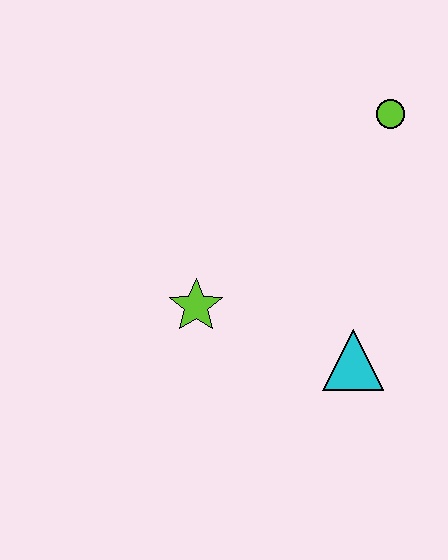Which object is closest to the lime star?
The cyan triangle is closest to the lime star.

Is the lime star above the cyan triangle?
Yes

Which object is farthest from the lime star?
The lime circle is farthest from the lime star.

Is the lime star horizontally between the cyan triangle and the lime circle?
No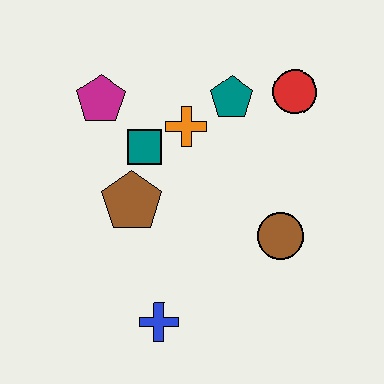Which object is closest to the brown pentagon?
The teal square is closest to the brown pentagon.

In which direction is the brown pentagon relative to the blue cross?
The brown pentagon is above the blue cross.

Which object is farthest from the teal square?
The blue cross is farthest from the teal square.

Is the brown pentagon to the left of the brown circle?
Yes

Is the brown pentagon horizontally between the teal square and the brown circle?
No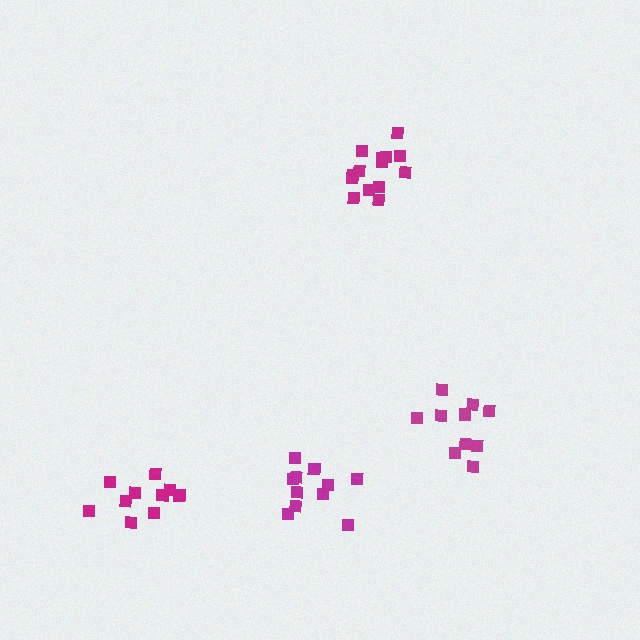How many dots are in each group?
Group 1: 11 dots, Group 2: 10 dots, Group 3: 11 dots, Group 4: 14 dots (46 total).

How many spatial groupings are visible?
There are 4 spatial groupings.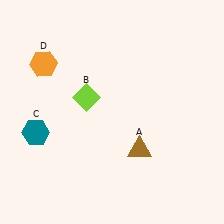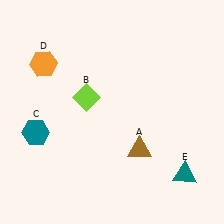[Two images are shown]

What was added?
A teal triangle (E) was added in Image 2.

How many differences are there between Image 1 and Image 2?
There is 1 difference between the two images.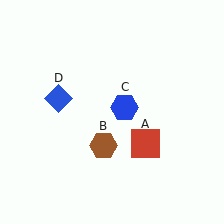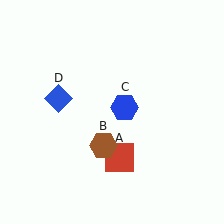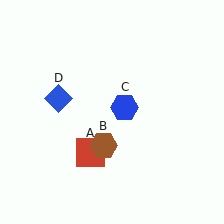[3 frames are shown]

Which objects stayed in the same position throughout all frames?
Brown hexagon (object B) and blue hexagon (object C) and blue diamond (object D) remained stationary.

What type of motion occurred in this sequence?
The red square (object A) rotated clockwise around the center of the scene.